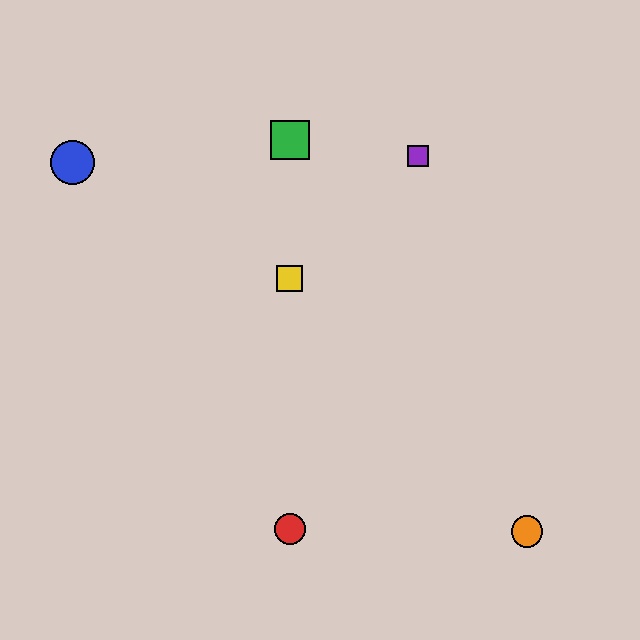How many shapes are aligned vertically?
3 shapes (the red circle, the green square, the yellow square) are aligned vertically.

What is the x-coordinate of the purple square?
The purple square is at x≈418.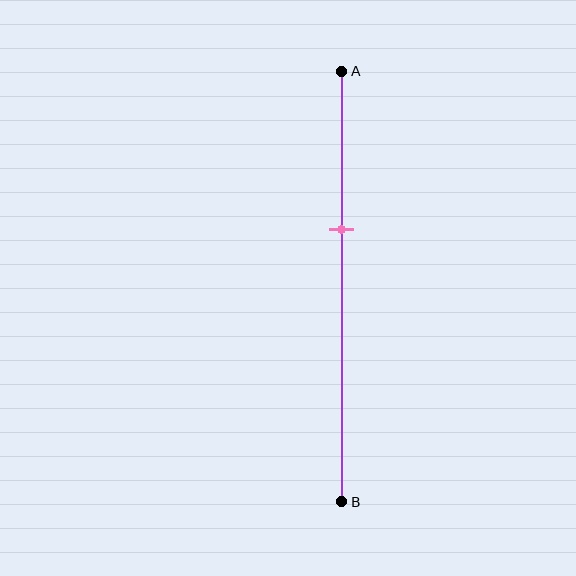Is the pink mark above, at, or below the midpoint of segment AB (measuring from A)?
The pink mark is above the midpoint of segment AB.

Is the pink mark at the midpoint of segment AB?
No, the mark is at about 35% from A, not at the 50% midpoint.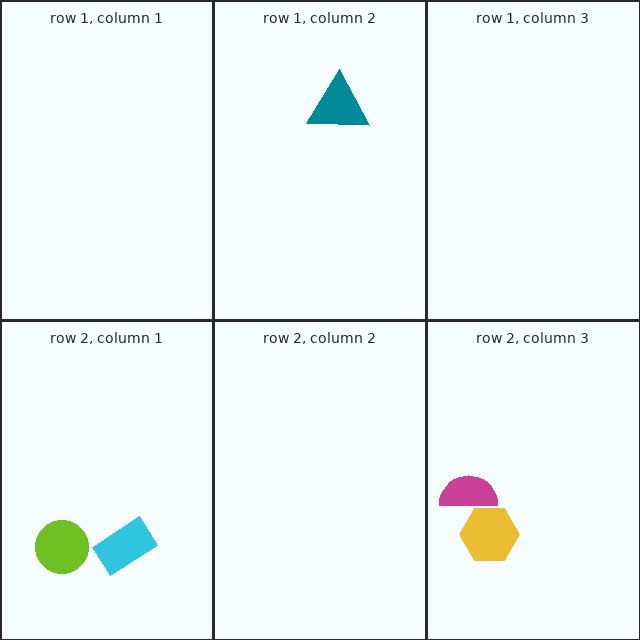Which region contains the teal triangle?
The row 1, column 2 region.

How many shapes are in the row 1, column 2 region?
1.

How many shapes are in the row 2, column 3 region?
2.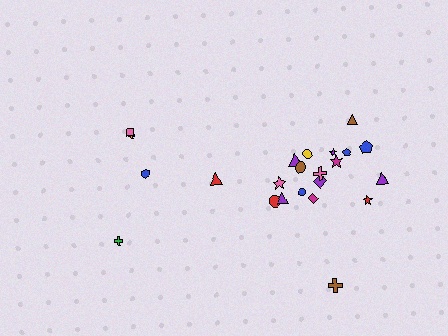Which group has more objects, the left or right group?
The right group.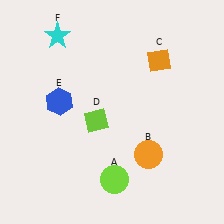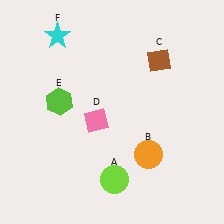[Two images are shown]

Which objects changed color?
C changed from orange to brown. D changed from lime to pink. E changed from blue to lime.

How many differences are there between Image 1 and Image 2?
There are 3 differences between the two images.